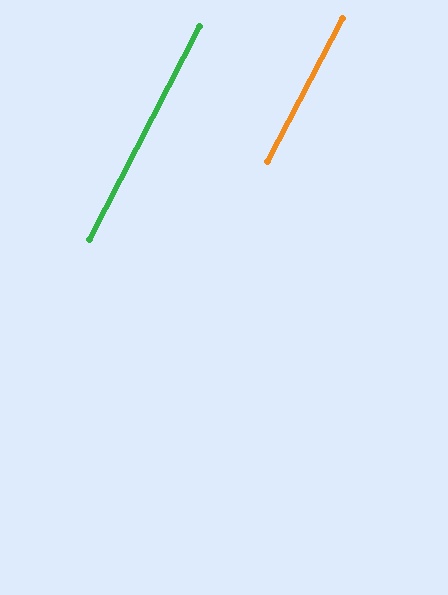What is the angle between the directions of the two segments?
Approximately 0 degrees.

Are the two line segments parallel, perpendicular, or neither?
Parallel — their directions differ by only 0.2°.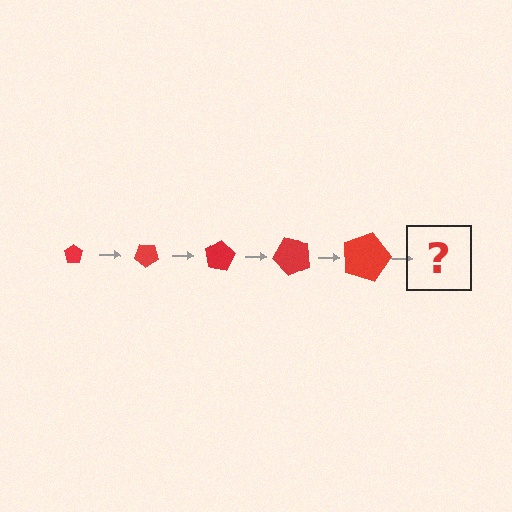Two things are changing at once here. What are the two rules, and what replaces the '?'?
The two rules are that the pentagon grows larger each step and it rotates 40 degrees each step. The '?' should be a pentagon, larger than the previous one and rotated 200 degrees from the start.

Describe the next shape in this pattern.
It should be a pentagon, larger than the previous one and rotated 200 degrees from the start.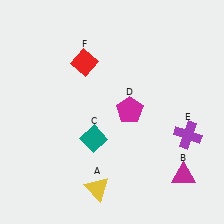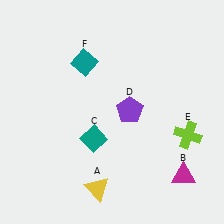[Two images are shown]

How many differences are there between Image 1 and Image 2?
There are 3 differences between the two images.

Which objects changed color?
D changed from magenta to purple. E changed from purple to lime. F changed from red to teal.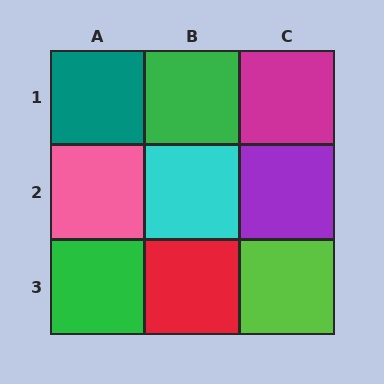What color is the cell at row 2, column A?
Pink.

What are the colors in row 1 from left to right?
Teal, green, magenta.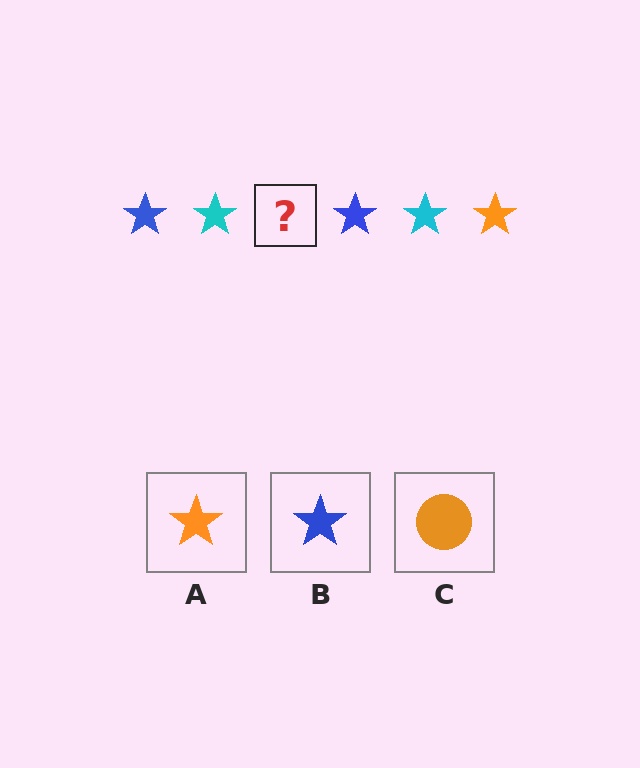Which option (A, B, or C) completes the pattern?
A.